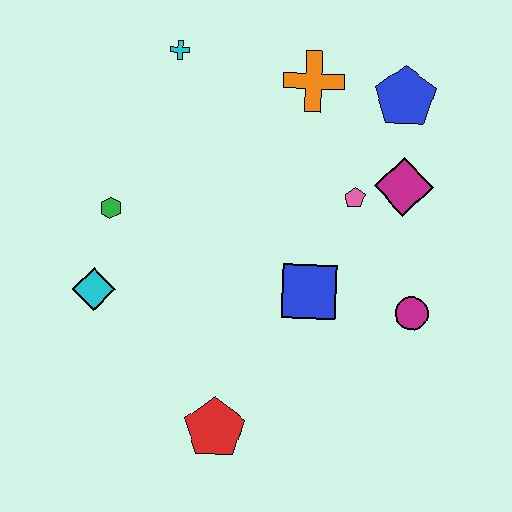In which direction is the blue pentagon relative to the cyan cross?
The blue pentagon is to the right of the cyan cross.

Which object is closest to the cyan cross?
The orange cross is closest to the cyan cross.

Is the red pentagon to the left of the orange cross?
Yes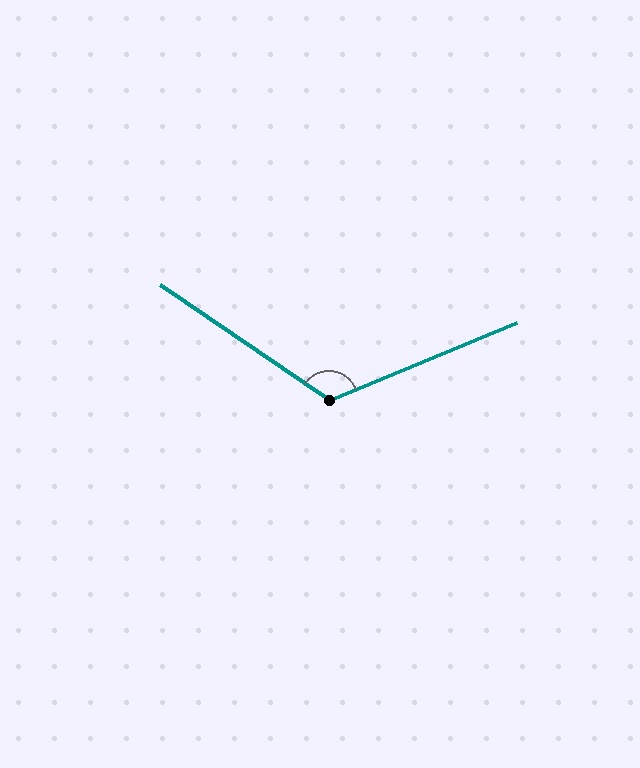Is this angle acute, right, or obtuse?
It is obtuse.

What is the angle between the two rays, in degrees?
Approximately 124 degrees.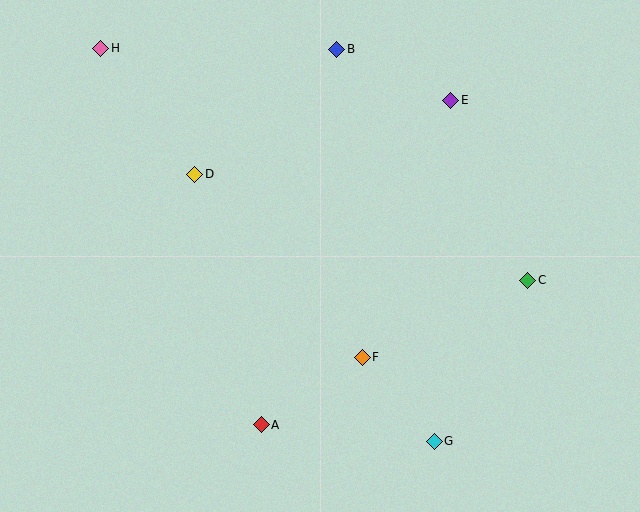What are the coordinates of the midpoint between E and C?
The midpoint between E and C is at (489, 190).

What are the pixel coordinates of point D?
Point D is at (195, 174).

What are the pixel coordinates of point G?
Point G is at (434, 441).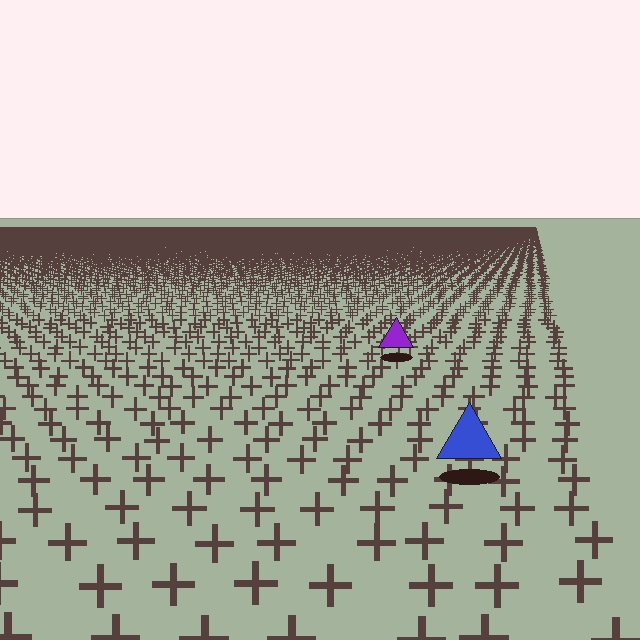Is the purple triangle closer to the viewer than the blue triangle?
No. The blue triangle is closer — you can tell from the texture gradient: the ground texture is coarser near it.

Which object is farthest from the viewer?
The purple triangle is farthest from the viewer. It appears smaller and the ground texture around it is denser.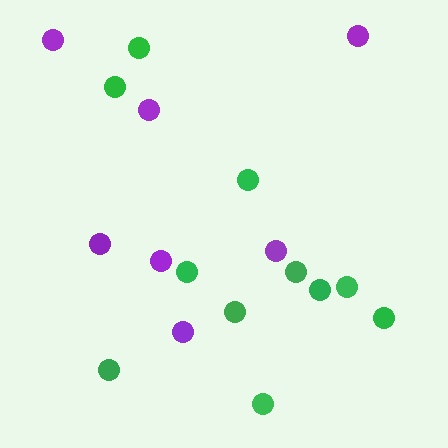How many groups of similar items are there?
There are 2 groups: one group of purple circles (7) and one group of green circles (11).